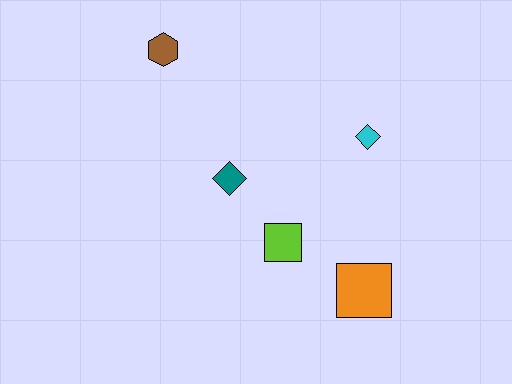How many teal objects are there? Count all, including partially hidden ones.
There is 1 teal object.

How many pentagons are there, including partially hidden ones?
There are no pentagons.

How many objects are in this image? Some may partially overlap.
There are 5 objects.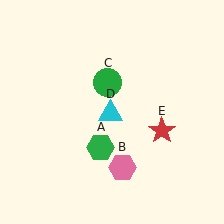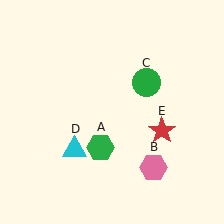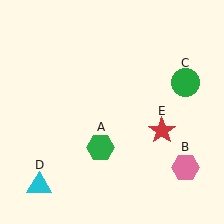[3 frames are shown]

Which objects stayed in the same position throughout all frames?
Green hexagon (object A) and red star (object E) remained stationary.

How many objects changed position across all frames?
3 objects changed position: pink hexagon (object B), green circle (object C), cyan triangle (object D).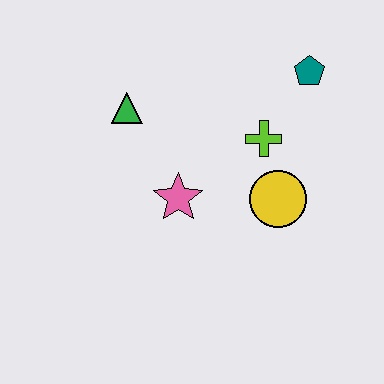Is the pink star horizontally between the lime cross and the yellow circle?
No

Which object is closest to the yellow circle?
The lime cross is closest to the yellow circle.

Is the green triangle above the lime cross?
Yes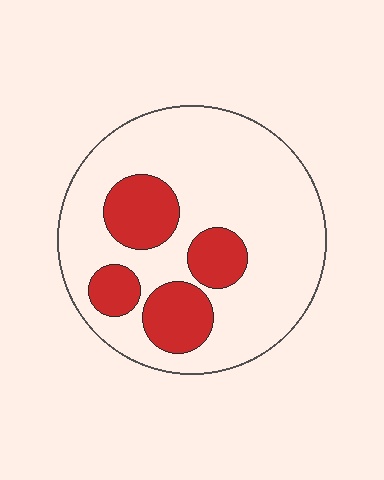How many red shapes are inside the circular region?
4.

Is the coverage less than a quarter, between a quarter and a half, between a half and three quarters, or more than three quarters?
Less than a quarter.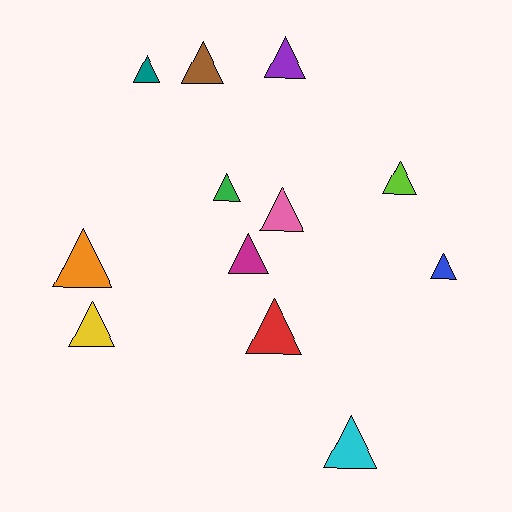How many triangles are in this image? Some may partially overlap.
There are 12 triangles.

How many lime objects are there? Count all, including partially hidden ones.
There is 1 lime object.